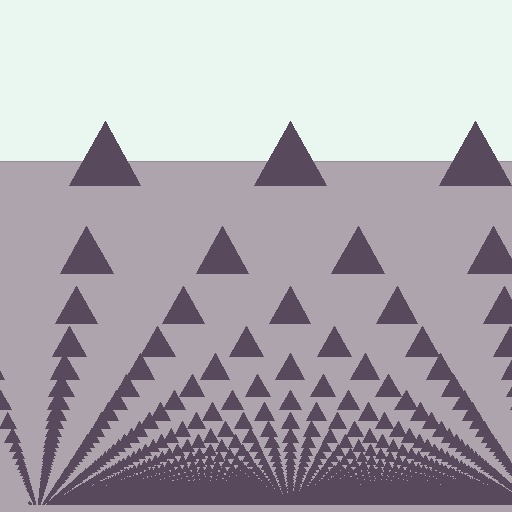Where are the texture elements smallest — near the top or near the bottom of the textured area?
Near the bottom.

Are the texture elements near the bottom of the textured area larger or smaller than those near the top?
Smaller. The gradient is inverted — elements near the bottom are smaller and denser.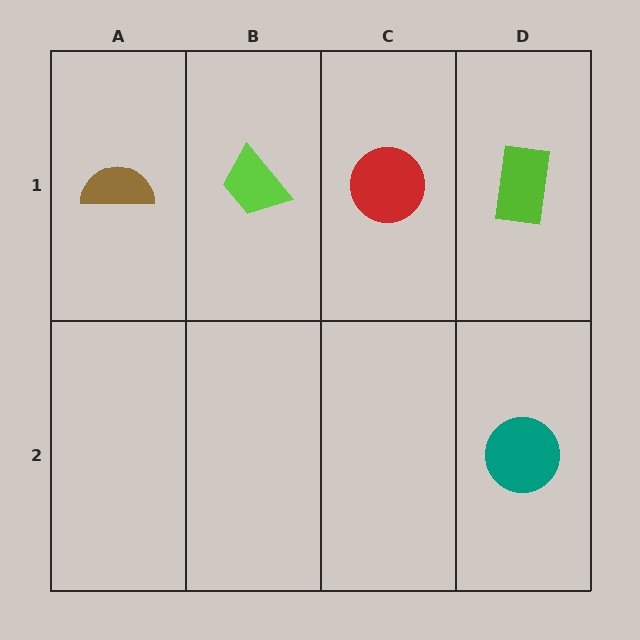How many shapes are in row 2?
1 shape.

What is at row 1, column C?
A red circle.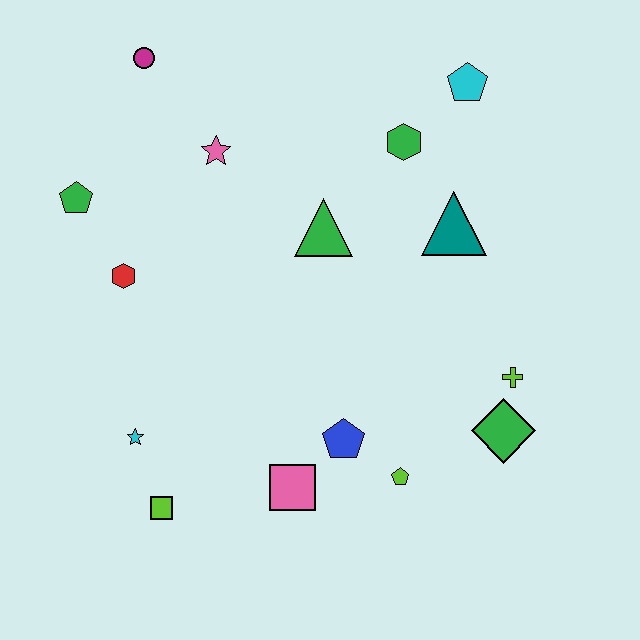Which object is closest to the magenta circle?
The pink star is closest to the magenta circle.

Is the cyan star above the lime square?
Yes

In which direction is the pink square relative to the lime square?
The pink square is to the right of the lime square.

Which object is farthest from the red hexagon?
The green diamond is farthest from the red hexagon.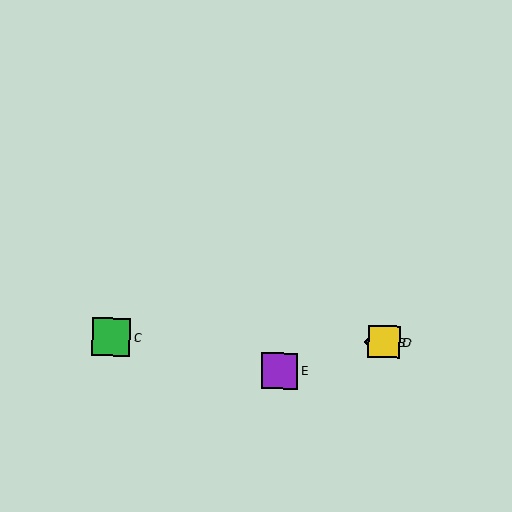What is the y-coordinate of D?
Object D is at y≈342.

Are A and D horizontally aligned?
Yes, both are at y≈337.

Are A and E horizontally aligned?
No, A is at y≈337 and E is at y≈371.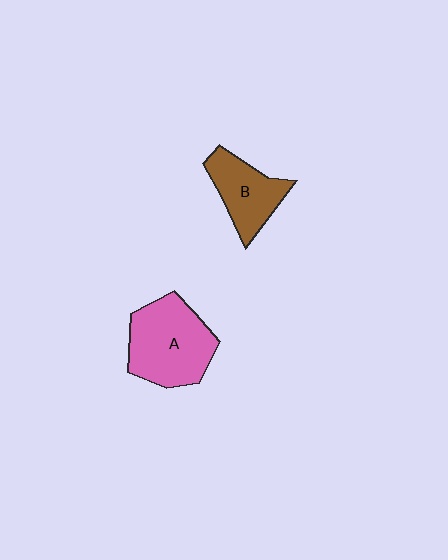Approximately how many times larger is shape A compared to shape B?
Approximately 1.5 times.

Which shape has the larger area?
Shape A (pink).